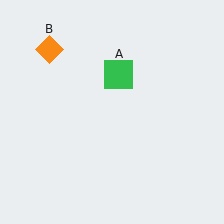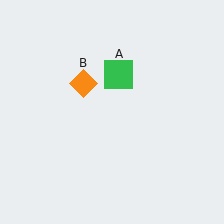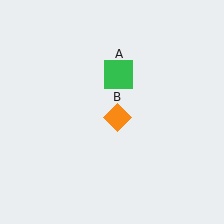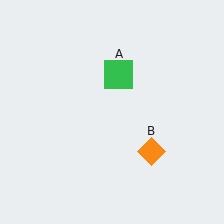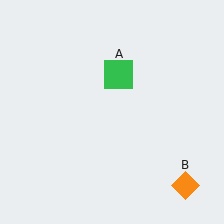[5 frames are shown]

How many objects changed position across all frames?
1 object changed position: orange diamond (object B).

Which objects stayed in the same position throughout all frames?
Green square (object A) remained stationary.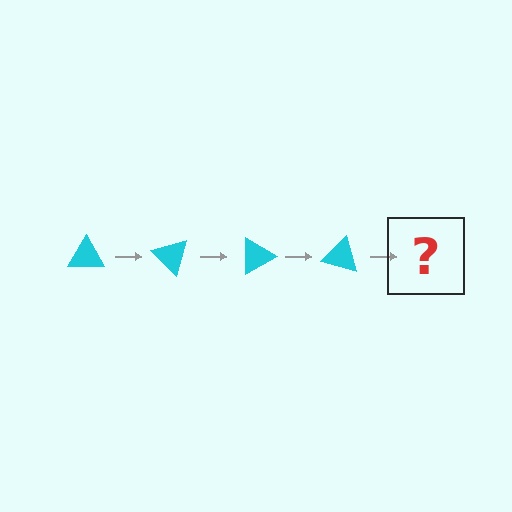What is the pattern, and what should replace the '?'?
The pattern is that the triangle rotates 45 degrees each step. The '?' should be a cyan triangle rotated 180 degrees.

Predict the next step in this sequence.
The next step is a cyan triangle rotated 180 degrees.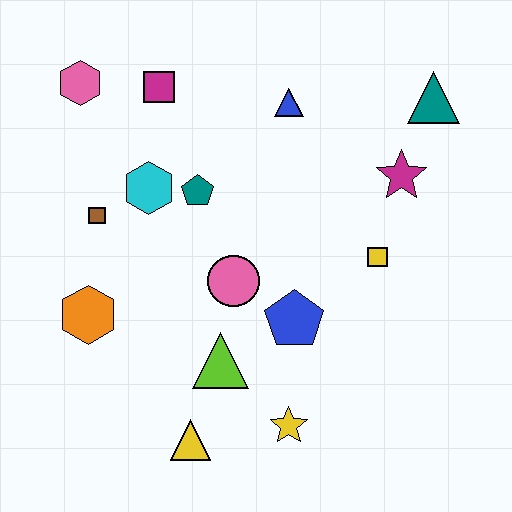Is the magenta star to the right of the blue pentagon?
Yes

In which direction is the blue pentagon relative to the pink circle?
The blue pentagon is to the right of the pink circle.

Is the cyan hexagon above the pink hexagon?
No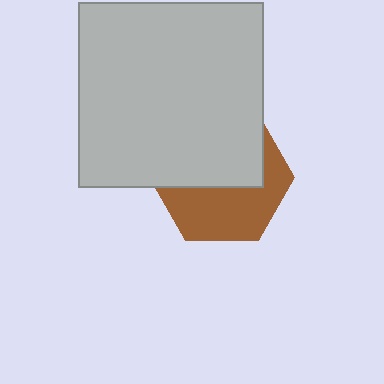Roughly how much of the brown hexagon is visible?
About half of it is visible (roughly 48%).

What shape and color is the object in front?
The object in front is a light gray square.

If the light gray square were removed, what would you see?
You would see the complete brown hexagon.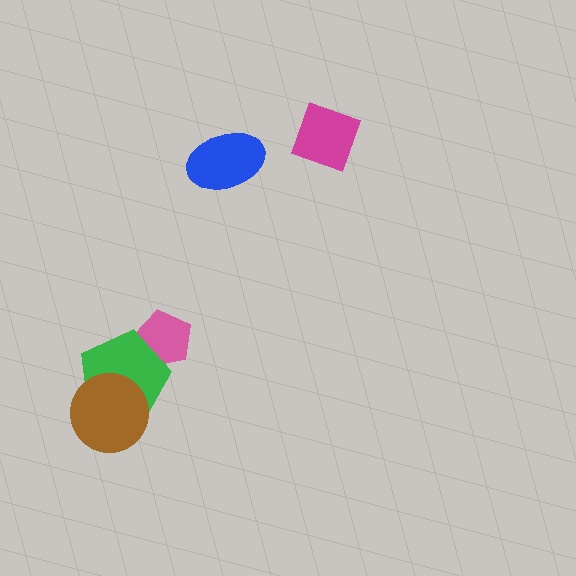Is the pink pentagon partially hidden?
Yes, it is partially covered by another shape.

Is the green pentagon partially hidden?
Yes, it is partially covered by another shape.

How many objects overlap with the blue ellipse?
0 objects overlap with the blue ellipse.